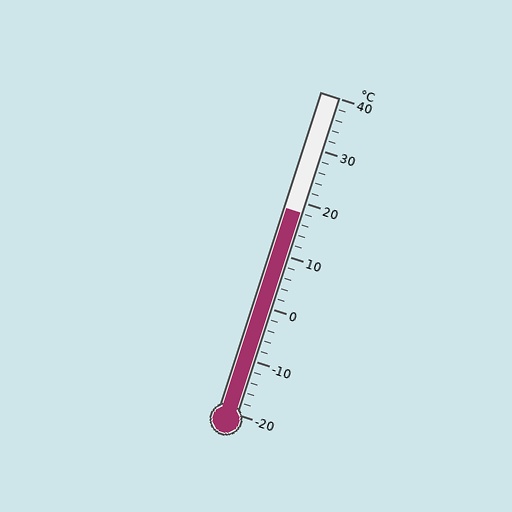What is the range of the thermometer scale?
The thermometer scale ranges from -20°C to 40°C.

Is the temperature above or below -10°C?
The temperature is above -10°C.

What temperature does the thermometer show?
The thermometer shows approximately 18°C.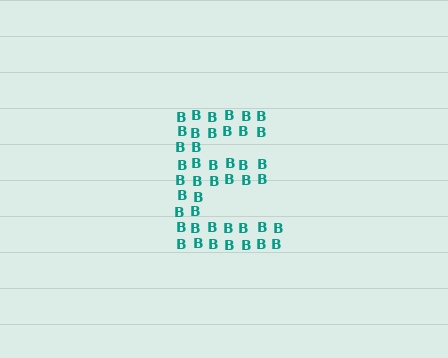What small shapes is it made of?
It is made of small letter B's.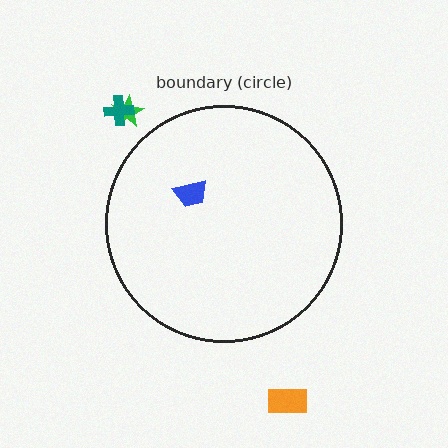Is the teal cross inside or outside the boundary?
Outside.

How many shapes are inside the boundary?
1 inside, 3 outside.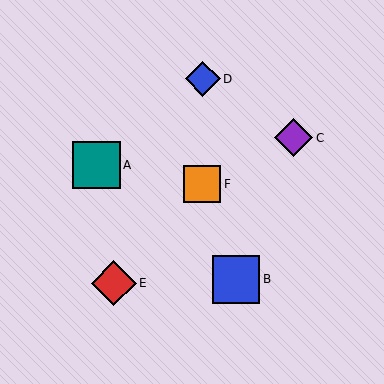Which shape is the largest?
The teal square (labeled A) is the largest.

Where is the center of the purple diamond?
The center of the purple diamond is at (294, 138).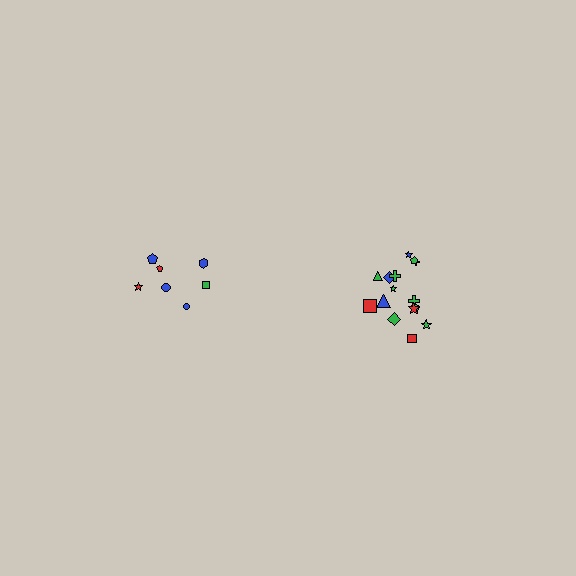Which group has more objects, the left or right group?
The right group.